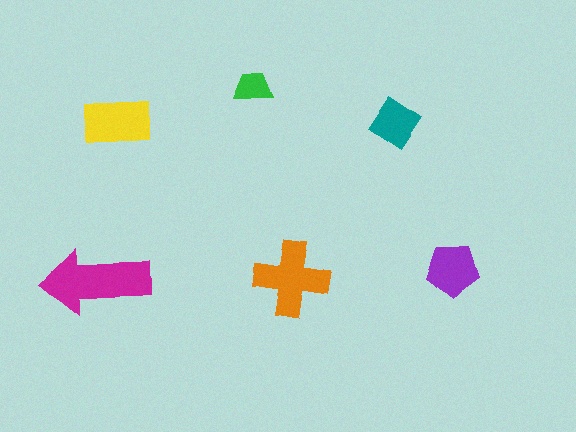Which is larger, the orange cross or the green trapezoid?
The orange cross.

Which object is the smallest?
The green trapezoid.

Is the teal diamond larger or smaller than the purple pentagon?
Smaller.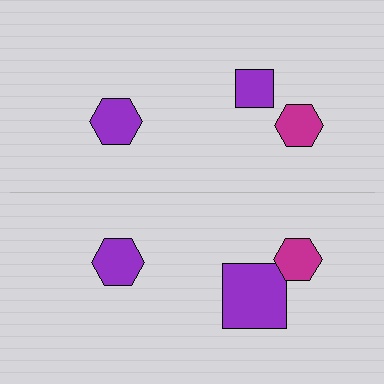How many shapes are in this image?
There are 6 shapes in this image.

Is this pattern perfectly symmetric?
No, the pattern is not perfectly symmetric. The purple square on the bottom side has a different size than its mirror counterpart.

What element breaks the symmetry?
The purple square on the bottom side has a different size than its mirror counterpart.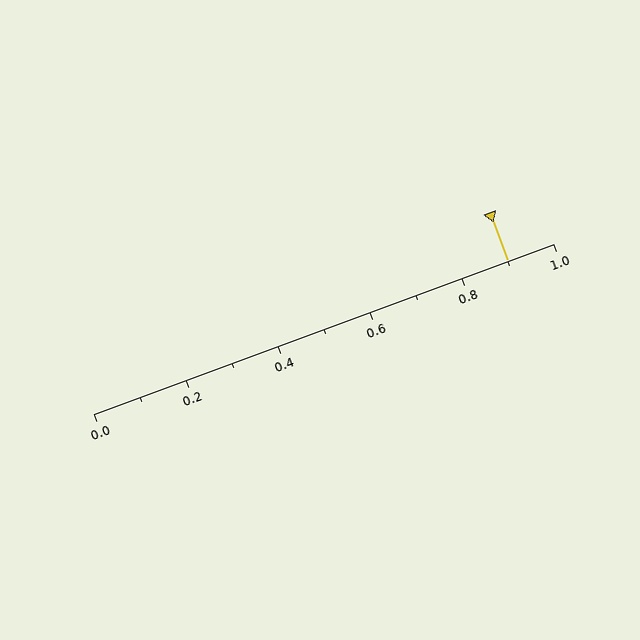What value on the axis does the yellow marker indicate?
The marker indicates approximately 0.9.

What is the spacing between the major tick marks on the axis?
The major ticks are spaced 0.2 apart.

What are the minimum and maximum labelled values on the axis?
The axis runs from 0.0 to 1.0.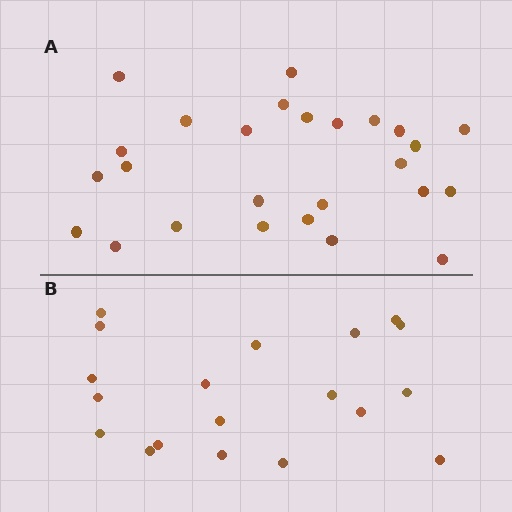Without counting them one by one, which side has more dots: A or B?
Region A (the top region) has more dots.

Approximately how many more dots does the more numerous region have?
Region A has roughly 8 or so more dots than region B.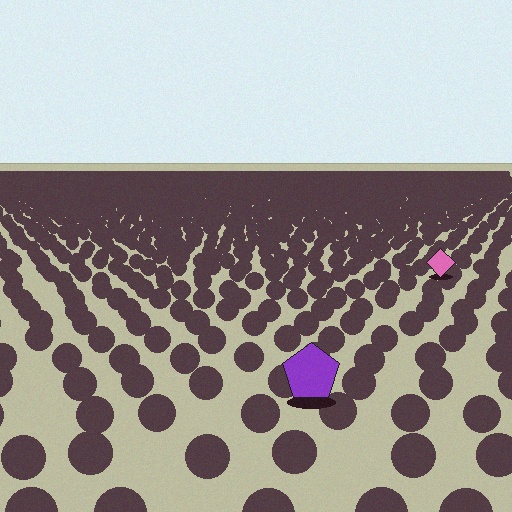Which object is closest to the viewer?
The purple pentagon is closest. The texture marks near it are larger and more spread out.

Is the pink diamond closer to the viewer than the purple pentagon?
No. The purple pentagon is closer — you can tell from the texture gradient: the ground texture is coarser near it.